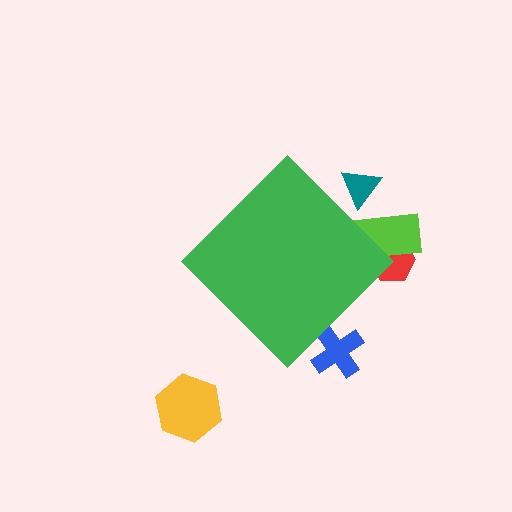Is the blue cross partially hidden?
Yes, the blue cross is partially hidden behind the green diamond.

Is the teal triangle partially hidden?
Yes, the teal triangle is partially hidden behind the green diamond.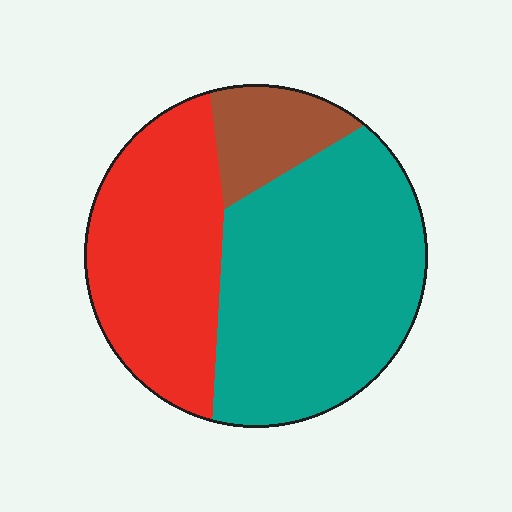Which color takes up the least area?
Brown, at roughly 10%.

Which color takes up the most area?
Teal, at roughly 50%.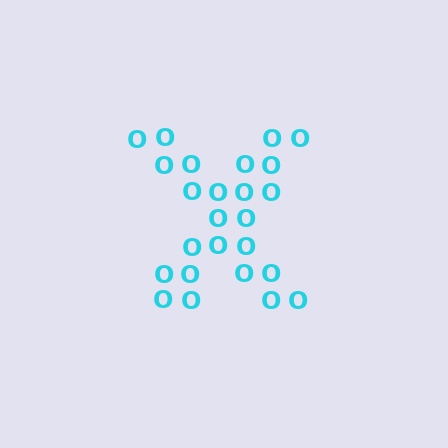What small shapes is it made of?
It is made of small letter O's.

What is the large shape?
The large shape is the letter X.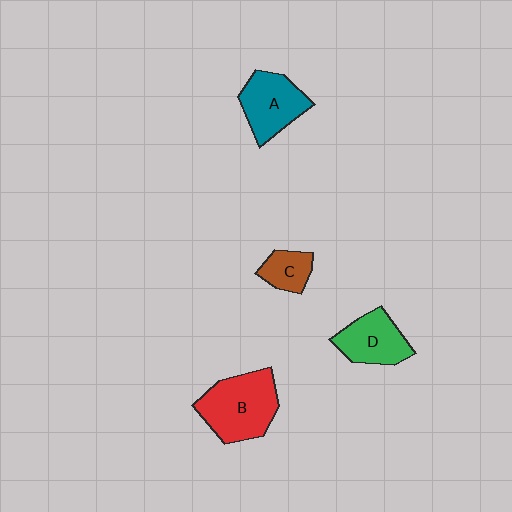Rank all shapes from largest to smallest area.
From largest to smallest: B (red), A (teal), D (green), C (brown).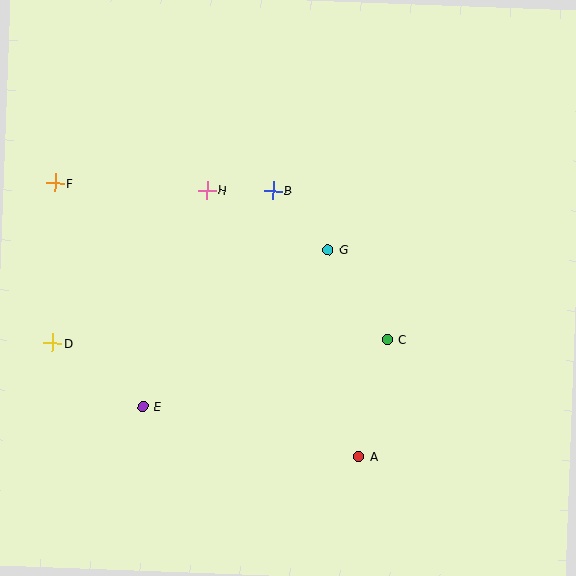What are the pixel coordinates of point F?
Point F is at (55, 183).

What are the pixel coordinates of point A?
Point A is at (359, 457).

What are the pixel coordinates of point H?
Point H is at (207, 190).